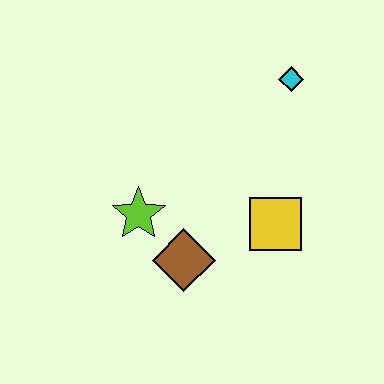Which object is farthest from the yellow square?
The cyan diamond is farthest from the yellow square.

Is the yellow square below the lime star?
Yes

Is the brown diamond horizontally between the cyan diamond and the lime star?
Yes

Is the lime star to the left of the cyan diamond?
Yes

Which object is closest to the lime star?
The brown diamond is closest to the lime star.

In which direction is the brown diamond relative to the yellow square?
The brown diamond is to the left of the yellow square.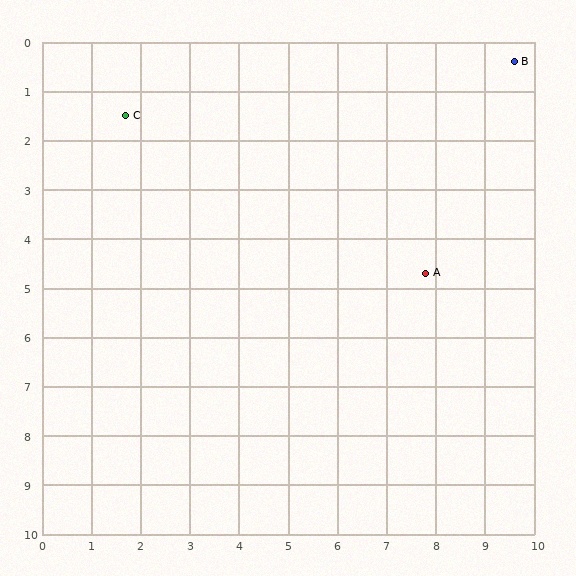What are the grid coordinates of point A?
Point A is at approximately (7.8, 4.7).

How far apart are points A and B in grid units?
Points A and B are about 4.7 grid units apart.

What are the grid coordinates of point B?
Point B is at approximately (9.6, 0.4).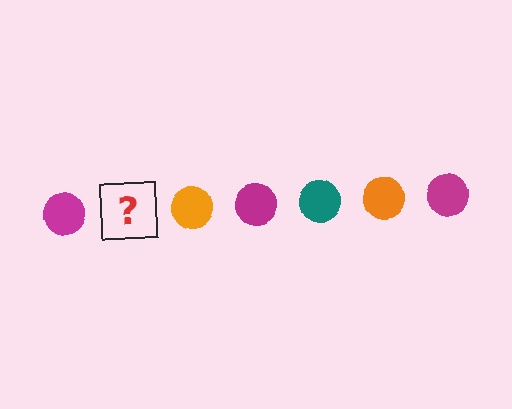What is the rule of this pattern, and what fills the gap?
The rule is that the pattern cycles through magenta, teal, orange circles. The gap should be filled with a teal circle.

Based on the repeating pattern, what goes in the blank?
The blank should be a teal circle.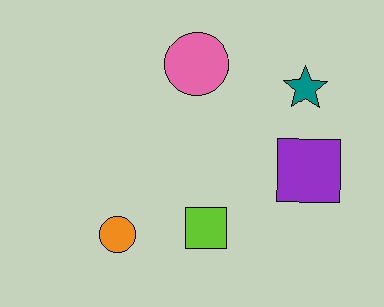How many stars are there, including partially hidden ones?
There is 1 star.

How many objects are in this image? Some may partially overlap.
There are 5 objects.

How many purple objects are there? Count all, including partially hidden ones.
There is 1 purple object.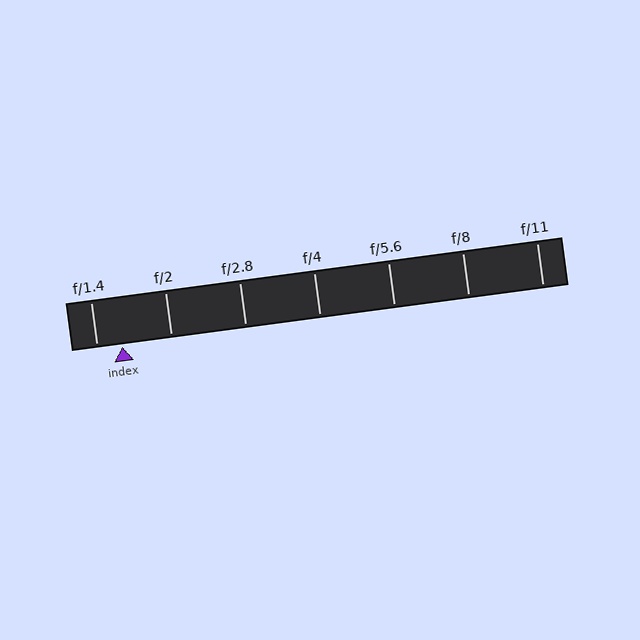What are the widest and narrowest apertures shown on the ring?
The widest aperture shown is f/1.4 and the narrowest is f/11.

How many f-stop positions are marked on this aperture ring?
There are 7 f-stop positions marked.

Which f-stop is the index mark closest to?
The index mark is closest to f/1.4.